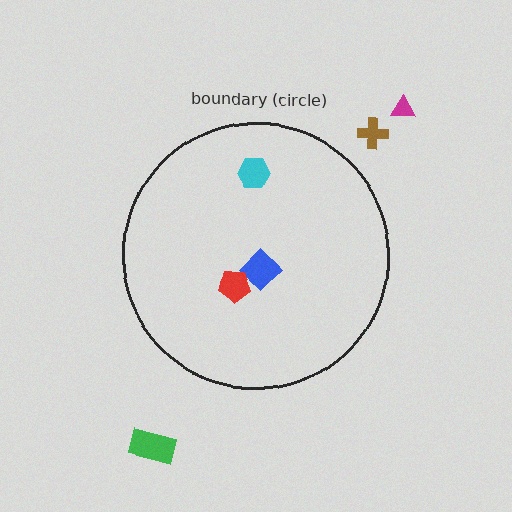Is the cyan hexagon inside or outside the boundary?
Inside.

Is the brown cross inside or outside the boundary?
Outside.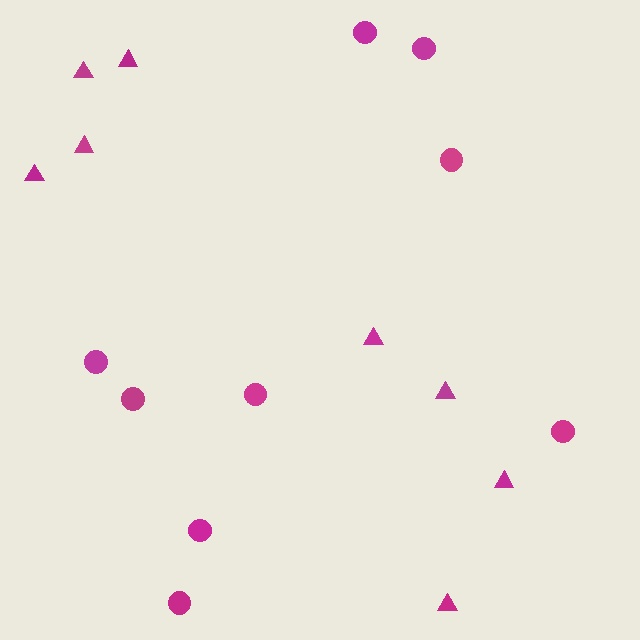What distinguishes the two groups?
There are 2 groups: one group of circles (9) and one group of triangles (8).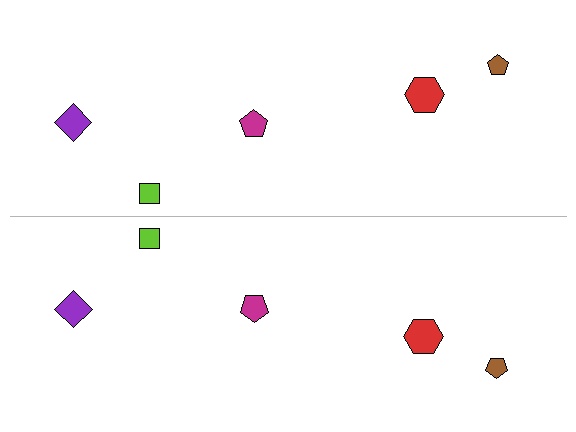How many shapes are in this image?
There are 10 shapes in this image.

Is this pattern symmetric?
Yes, this pattern has bilateral (reflection) symmetry.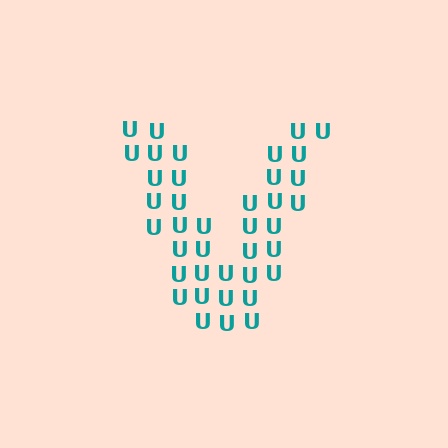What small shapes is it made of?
It is made of small letter U's.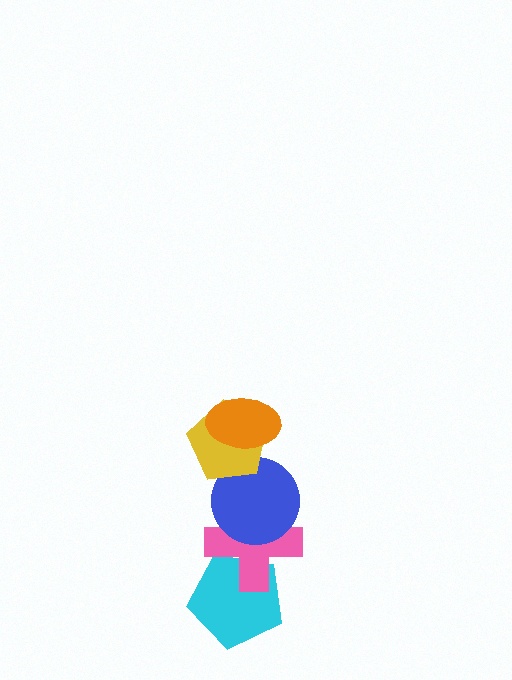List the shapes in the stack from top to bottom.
From top to bottom: the orange ellipse, the yellow pentagon, the blue circle, the pink cross, the cyan pentagon.